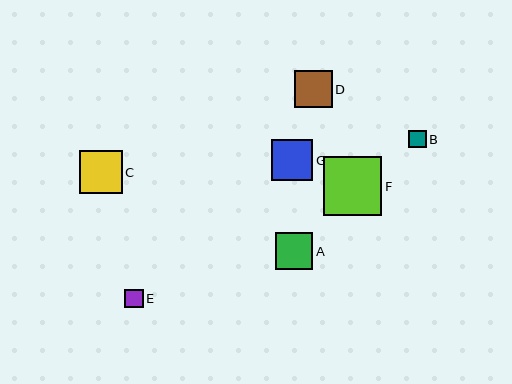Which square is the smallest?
Square B is the smallest with a size of approximately 18 pixels.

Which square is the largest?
Square F is the largest with a size of approximately 58 pixels.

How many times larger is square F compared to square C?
Square F is approximately 1.4 times the size of square C.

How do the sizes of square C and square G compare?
Square C and square G are approximately the same size.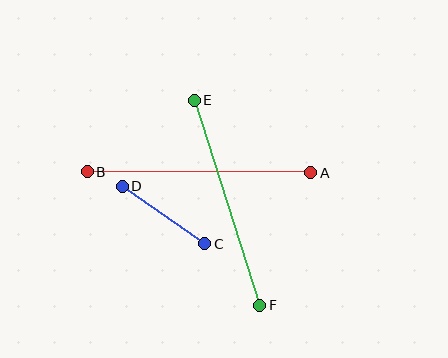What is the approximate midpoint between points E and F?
The midpoint is at approximately (227, 203) pixels.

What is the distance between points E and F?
The distance is approximately 215 pixels.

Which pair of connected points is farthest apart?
Points A and B are farthest apart.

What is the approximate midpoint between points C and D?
The midpoint is at approximately (163, 215) pixels.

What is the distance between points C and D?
The distance is approximately 101 pixels.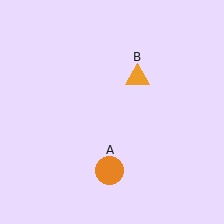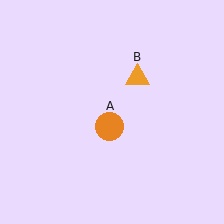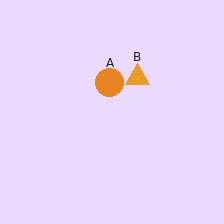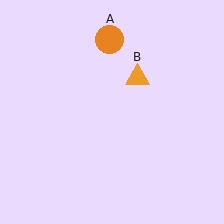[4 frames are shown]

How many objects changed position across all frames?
1 object changed position: orange circle (object A).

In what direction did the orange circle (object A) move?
The orange circle (object A) moved up.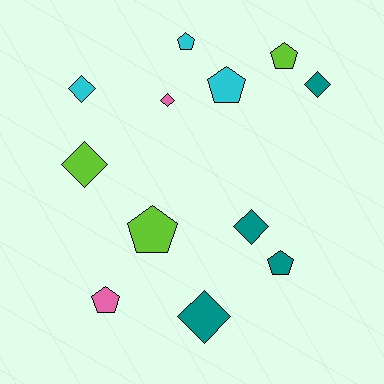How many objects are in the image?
There are 12 objects.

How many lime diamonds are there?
There is 1 lime diamond.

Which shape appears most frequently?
Pentagon, with 6 objects.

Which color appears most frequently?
Teal, with 4 objects.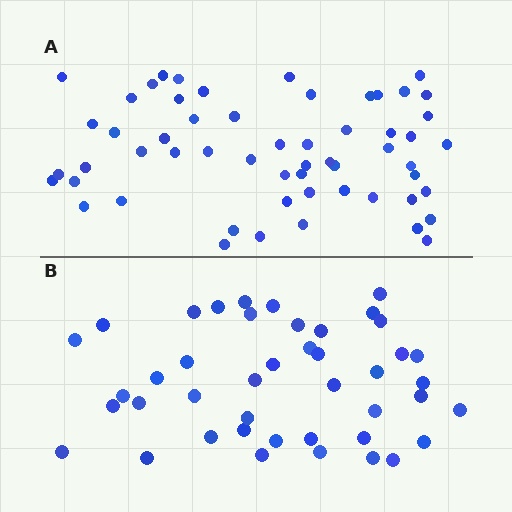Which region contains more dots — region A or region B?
Region A (the top region) has more dots.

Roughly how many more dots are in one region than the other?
Region A has approximately 15 more dots than region B.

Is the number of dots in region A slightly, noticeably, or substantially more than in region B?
Region A has noticeably more, but not dramatically so. The ratio is roughly 1.3 to 1.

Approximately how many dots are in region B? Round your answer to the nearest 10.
About 40 dots. (The exact count is 43, which rounds to 40.)